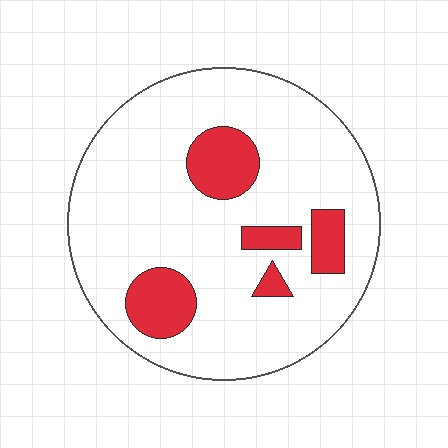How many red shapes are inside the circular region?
5.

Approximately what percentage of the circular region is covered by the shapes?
Approximately 15%.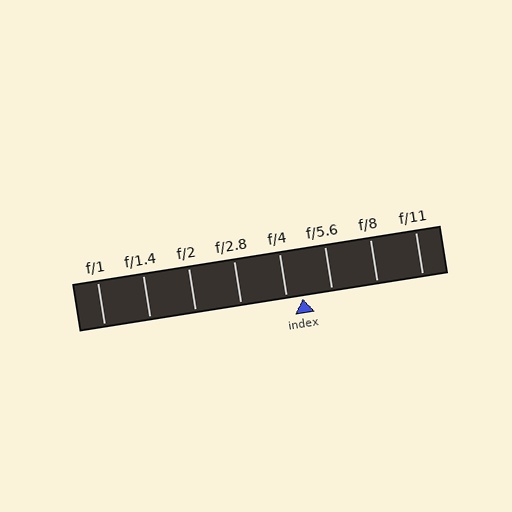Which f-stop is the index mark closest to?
The index mark is closest to f/4.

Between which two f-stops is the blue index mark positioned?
The index mark is between f/4 and f/5.6.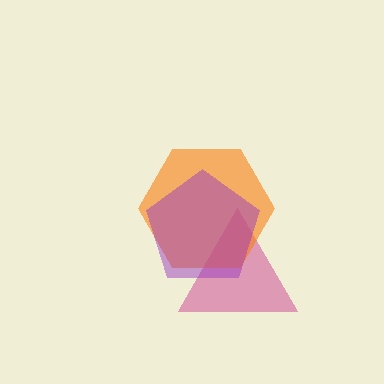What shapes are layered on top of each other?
The layered shapes are: a magenta triangle, an orange hexagon, a purple pentagon.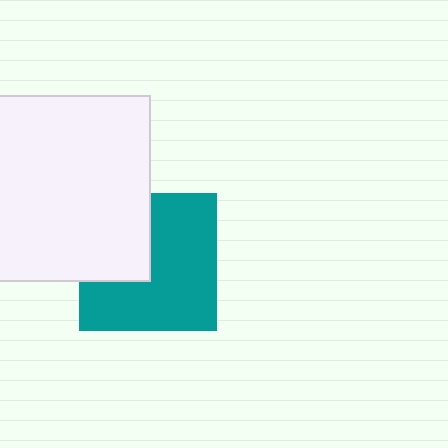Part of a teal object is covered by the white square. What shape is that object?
It is a square.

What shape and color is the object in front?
The object in front is a white square.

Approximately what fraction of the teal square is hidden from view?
Roughly 33% of the teal square is hidden behind the white square.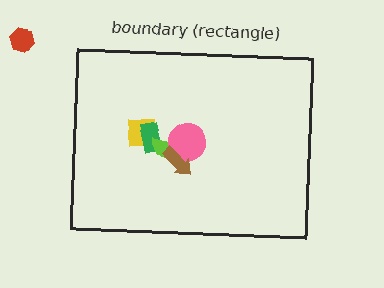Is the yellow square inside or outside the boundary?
Inside.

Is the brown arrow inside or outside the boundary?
Inside.